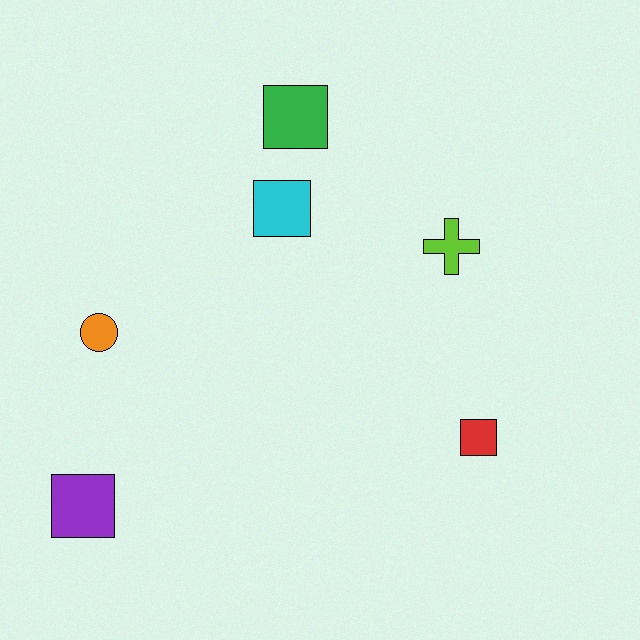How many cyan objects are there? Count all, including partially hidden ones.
There is 1 cyan object.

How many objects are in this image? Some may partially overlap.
There are 6 objects.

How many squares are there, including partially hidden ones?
There are 4 squares.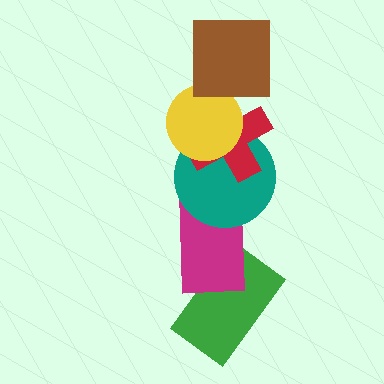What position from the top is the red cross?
The red cross is 3rd from the top.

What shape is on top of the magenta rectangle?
The teal circle is on top of the magenta rectangle.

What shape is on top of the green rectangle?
The magenta rectangle is on top of the green rectangle.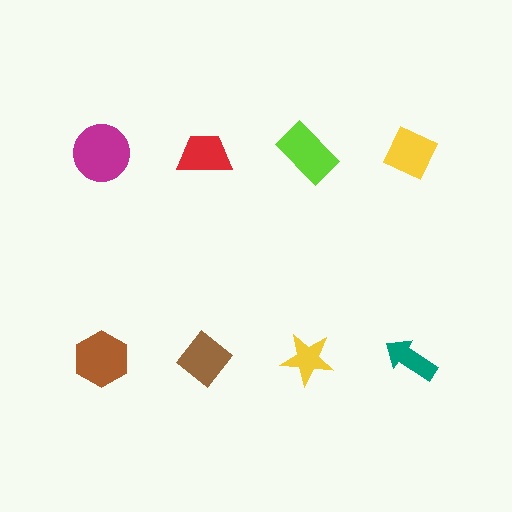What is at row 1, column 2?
A red trapezoid.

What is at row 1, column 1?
A magenta circle.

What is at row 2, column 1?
A brown hexagon.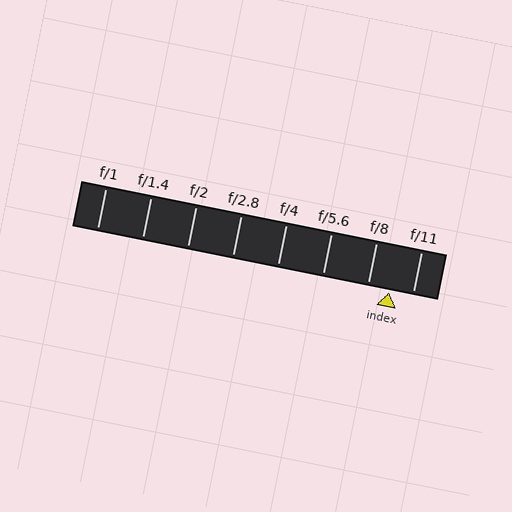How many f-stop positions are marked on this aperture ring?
There are 8 f-stop positions marked.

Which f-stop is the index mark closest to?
The index mark is closest to f/8.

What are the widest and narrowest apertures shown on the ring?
The widest aperture shown is f/1 and the narrowest is f/11.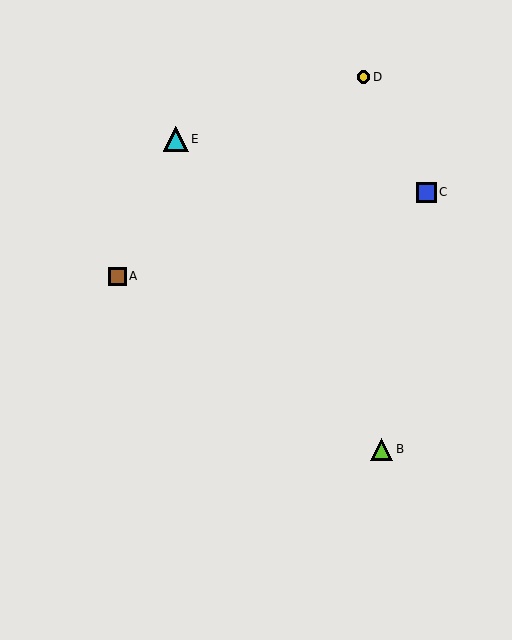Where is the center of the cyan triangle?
The center of the cyan triangle is at (176, 139).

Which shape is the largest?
The cyan triangle (labeled E) is the largest.